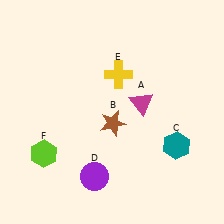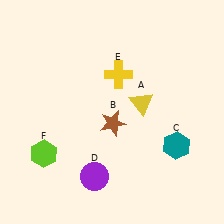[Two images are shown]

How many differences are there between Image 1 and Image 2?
There is 1 difference between the two images.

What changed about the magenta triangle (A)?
In Image 1, A is magenta. In Image 2, it changed to yellow.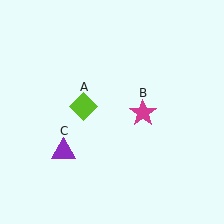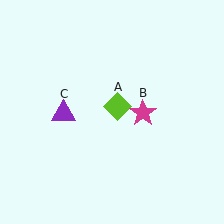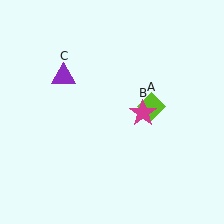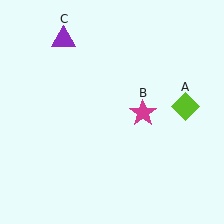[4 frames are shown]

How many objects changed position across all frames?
2 objects changed position: lime diamond (object A), purple triangle (object C).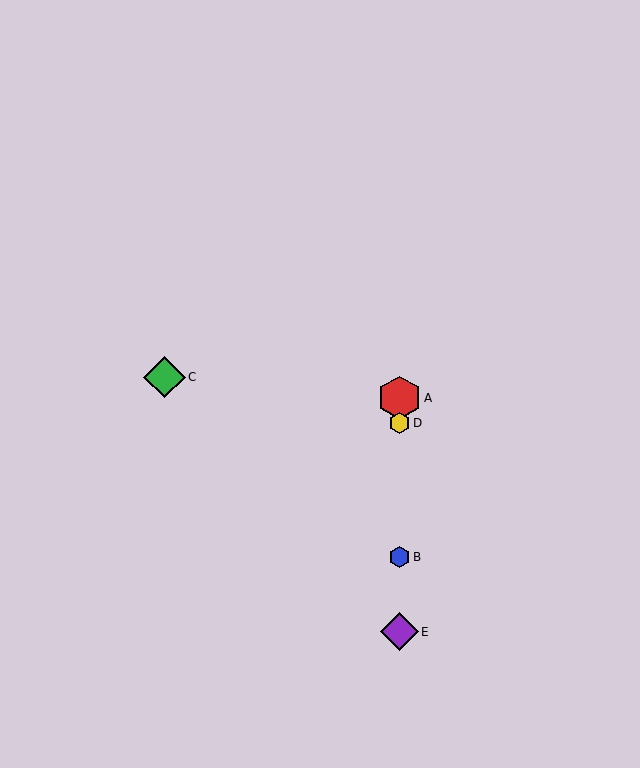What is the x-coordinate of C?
Object C is at x≈165.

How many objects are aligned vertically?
4 objects (A, B, D, E) are aligned vertically.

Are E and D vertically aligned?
Yes, both are at x≈399.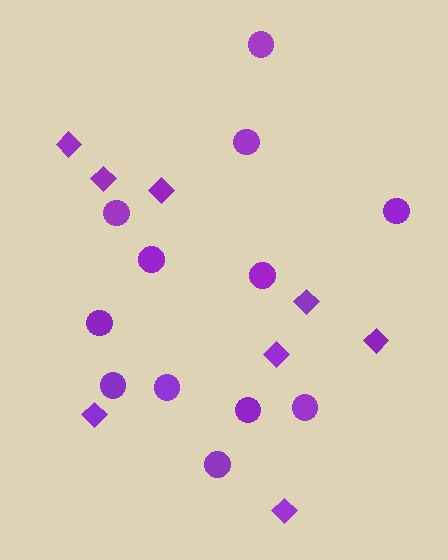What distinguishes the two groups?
There are 2 groups: one group of diamonds (8) and one group of circles (12).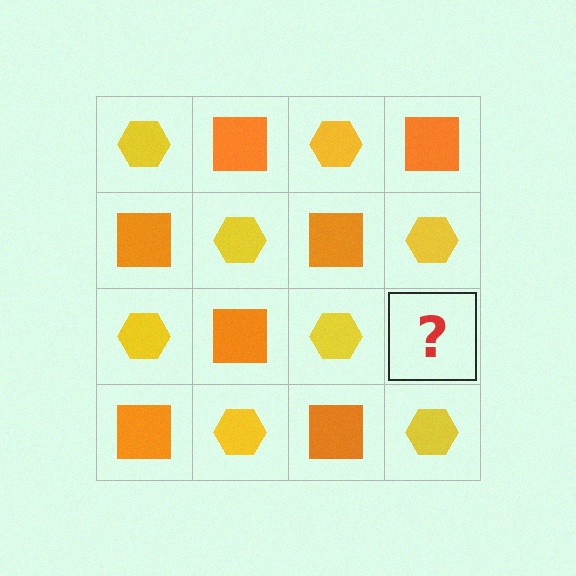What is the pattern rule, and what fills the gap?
The rule is that it alternates yellow hexagon and orange square in a checkerboard pattern. The gap should be filled with an orange square.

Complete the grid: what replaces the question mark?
The question mark should be replaced with an orange square.